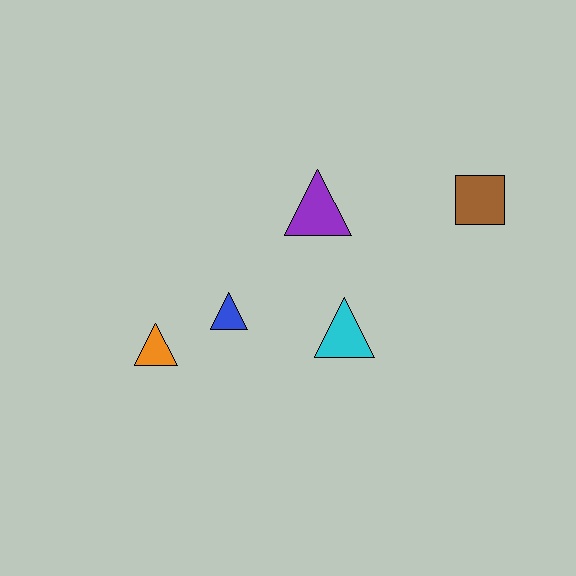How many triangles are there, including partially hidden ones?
There are 4 triangles.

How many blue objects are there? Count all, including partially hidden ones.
There is 1 blue object.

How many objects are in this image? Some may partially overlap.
There are 5 objects.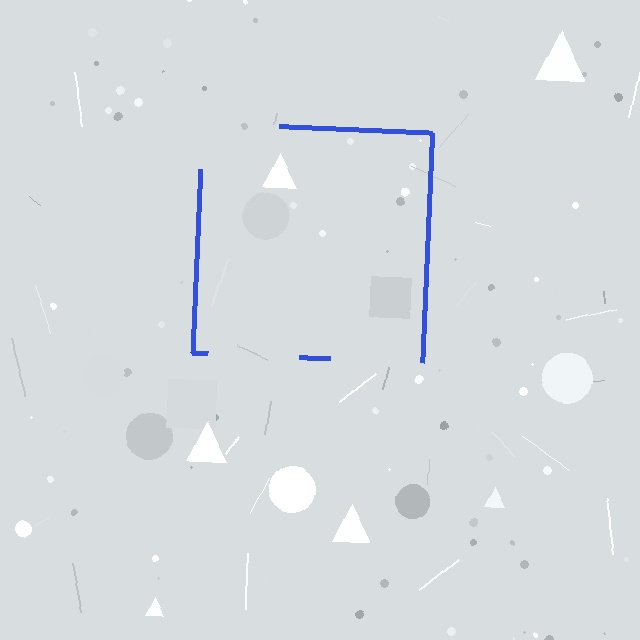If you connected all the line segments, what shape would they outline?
They would outline a square.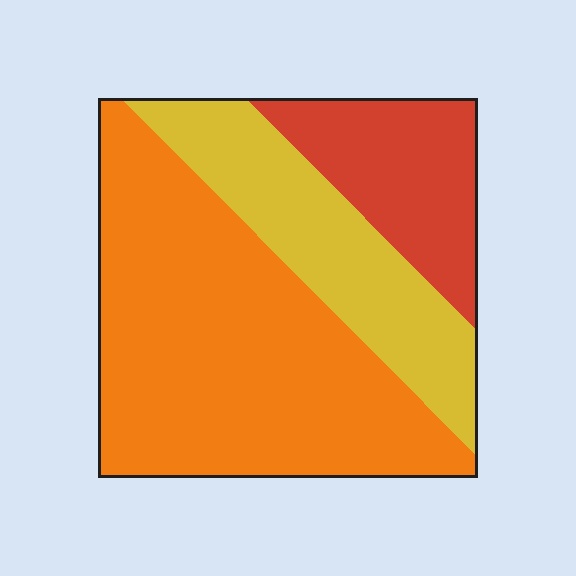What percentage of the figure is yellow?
Yellow takes up about one quarter (1/4) of the figure.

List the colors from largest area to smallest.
From largest to smallest: orange, yellow, red.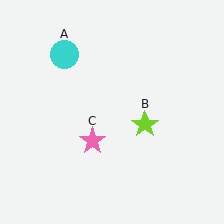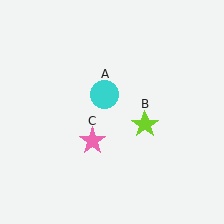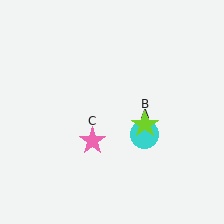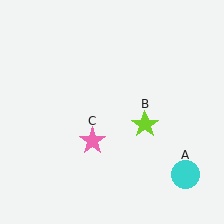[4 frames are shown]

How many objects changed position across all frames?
1 object changed position: cyan circle (object A).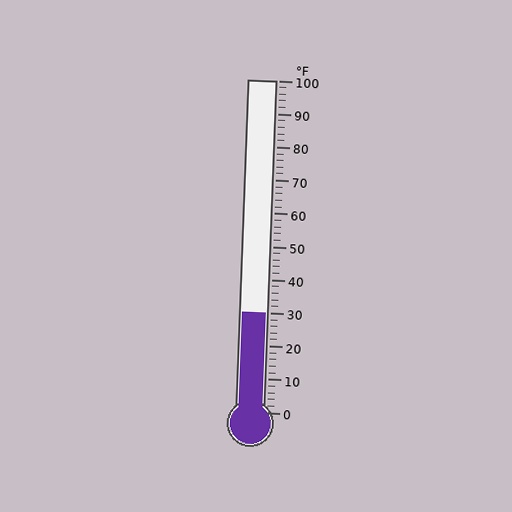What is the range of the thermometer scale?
The thermometer scale ranges from 0°F to 100°F.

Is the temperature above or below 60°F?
The temperature is below 60°F.